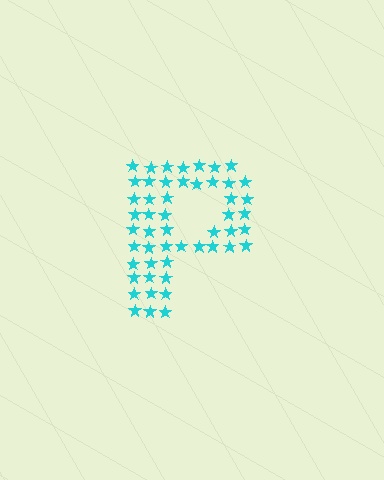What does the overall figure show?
The overall figure shows the letter P.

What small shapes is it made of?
It is made of small stars.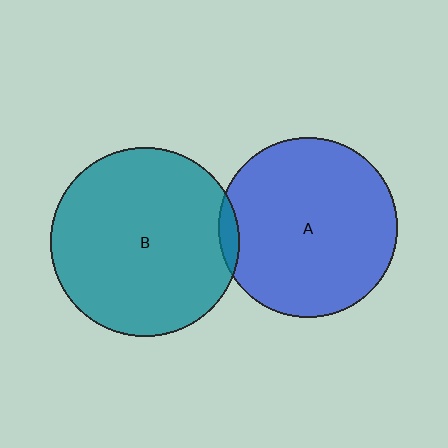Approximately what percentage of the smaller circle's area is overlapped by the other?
Approximately 5%.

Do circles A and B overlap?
Yes.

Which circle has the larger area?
Circle B (teal).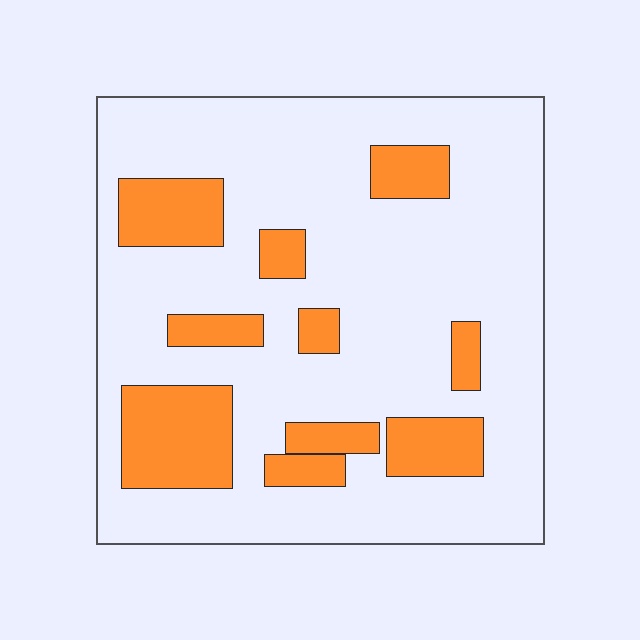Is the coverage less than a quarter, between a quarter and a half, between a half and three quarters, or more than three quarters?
Less than a quarter.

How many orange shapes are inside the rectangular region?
10.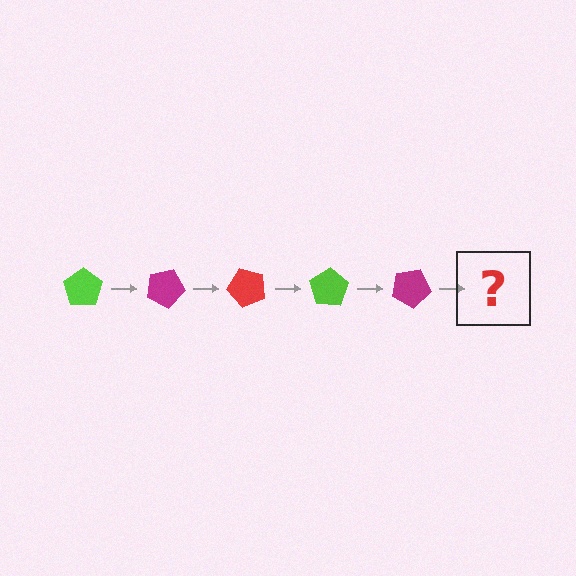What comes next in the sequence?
The next element should be a red pentagon, rotated 125 degrees from the start.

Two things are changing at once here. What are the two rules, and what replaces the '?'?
The two rules are that it rotates 25 degrees each step and the color cycles through lime, magenta, and red. The '?' should be a red pentagon, rotated 125 degrees from the start.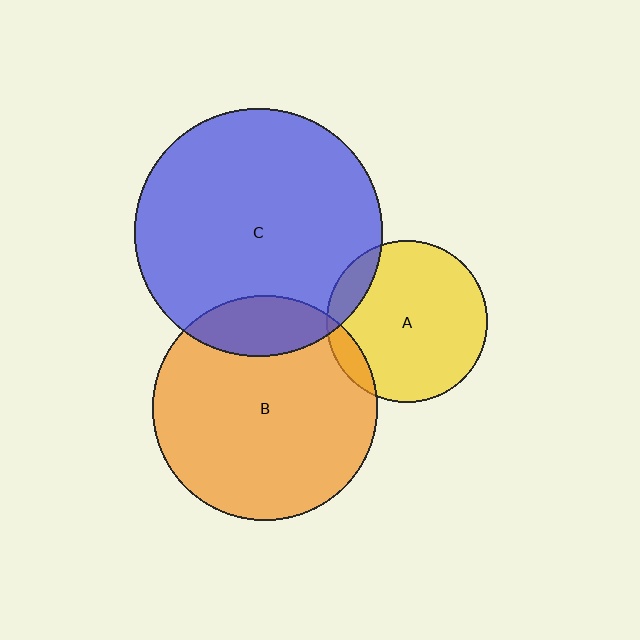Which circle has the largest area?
Circle C (blue).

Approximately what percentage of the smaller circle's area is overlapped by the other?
Approximately 10%.